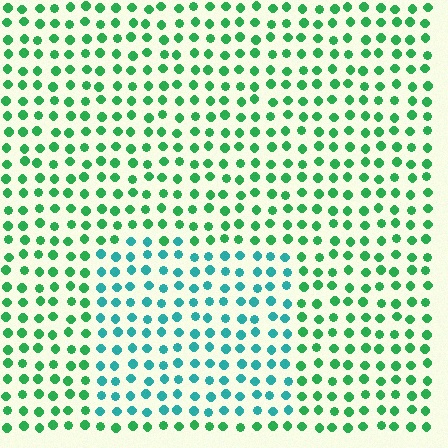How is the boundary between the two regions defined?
The boundary is defined purely by a slight shift in hue (about 40 degrees). Spacing, size, and orientation are identical on both sides.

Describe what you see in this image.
The image is filled with small green elements in a uniform arrangement. A rectangle-shaped region is visible where the elements are tinted to a slightly different hue, forming a subtle color boundary.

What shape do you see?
I see a rectangle.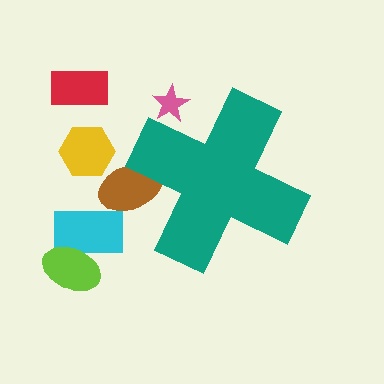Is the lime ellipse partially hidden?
No, the lime ellipse is fully visible.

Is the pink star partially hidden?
Yes, the pink star is partially hidden behind the teal cross.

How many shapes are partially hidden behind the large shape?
2 shapes are partially hidden.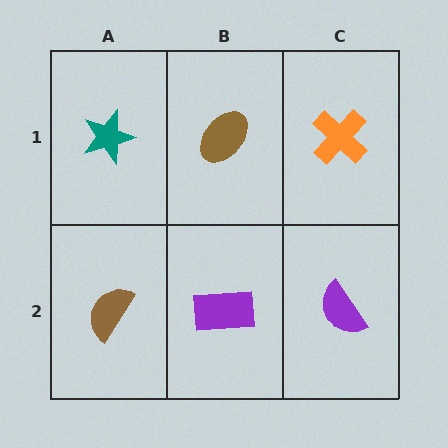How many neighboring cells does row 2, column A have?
2.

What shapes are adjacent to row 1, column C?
A purple semicircle (row 2, column C), a brown ellipse (row 1, column B).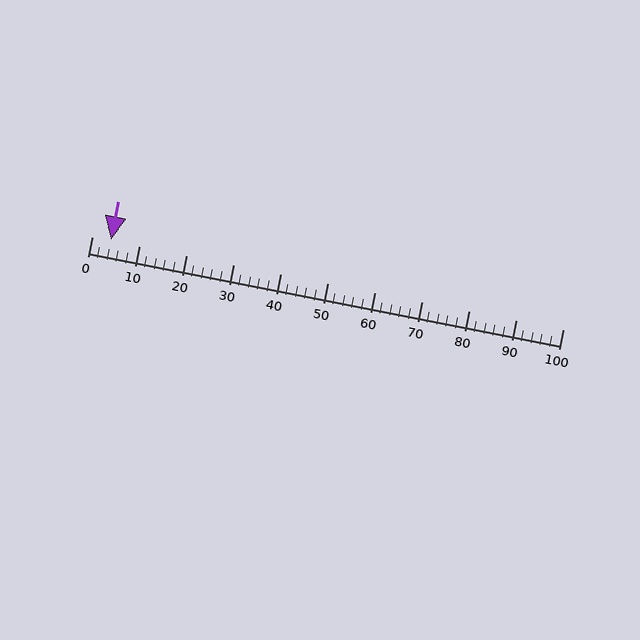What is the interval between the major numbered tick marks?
The major tick marks are spaced 10 units apart.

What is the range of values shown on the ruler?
The ruler shows values from 0 to 100.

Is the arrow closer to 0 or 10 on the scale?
The arrow is closer to 0.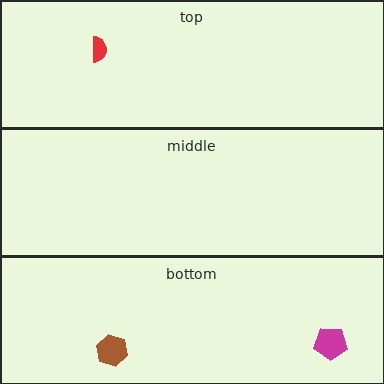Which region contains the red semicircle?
The top region.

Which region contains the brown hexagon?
The bottom region.